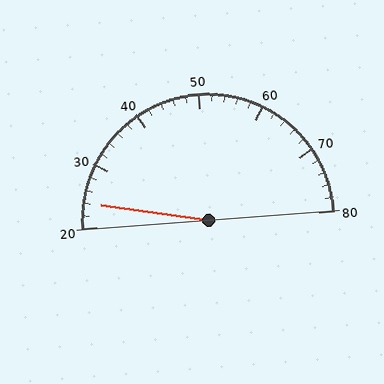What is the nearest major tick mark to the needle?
The nearest major tick mark is 20.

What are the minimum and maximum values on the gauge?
The gauge ranges from 20 to 80.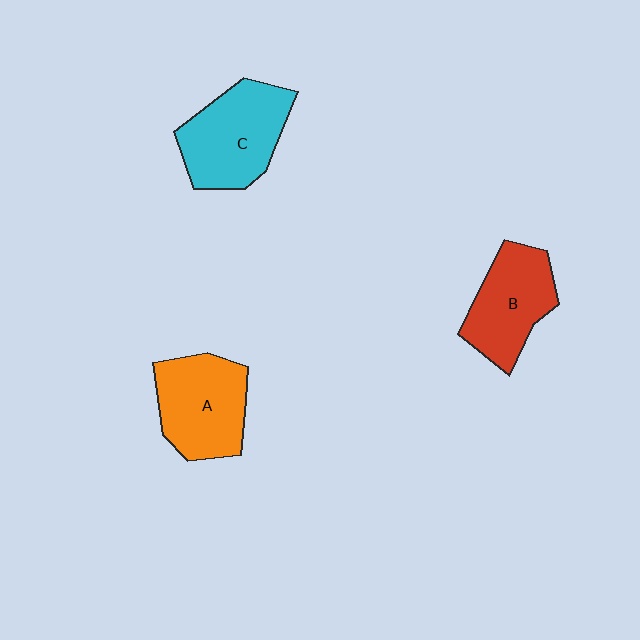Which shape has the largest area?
Shape C (cyan).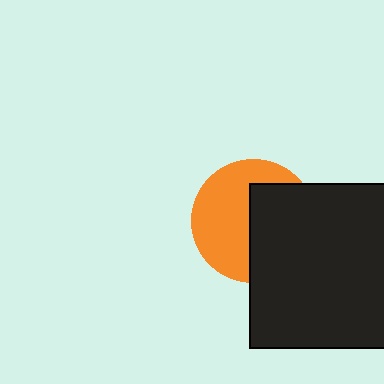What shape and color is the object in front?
The object in front is a black rectangle.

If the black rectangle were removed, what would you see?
You would see the complete orange circle.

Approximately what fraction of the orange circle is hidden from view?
Roughly 46% of the orange circle is hidden behind the black rectangle.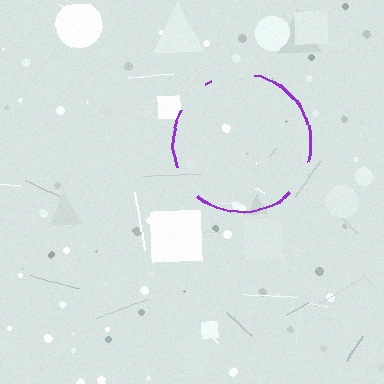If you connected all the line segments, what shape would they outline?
They would outline a circle.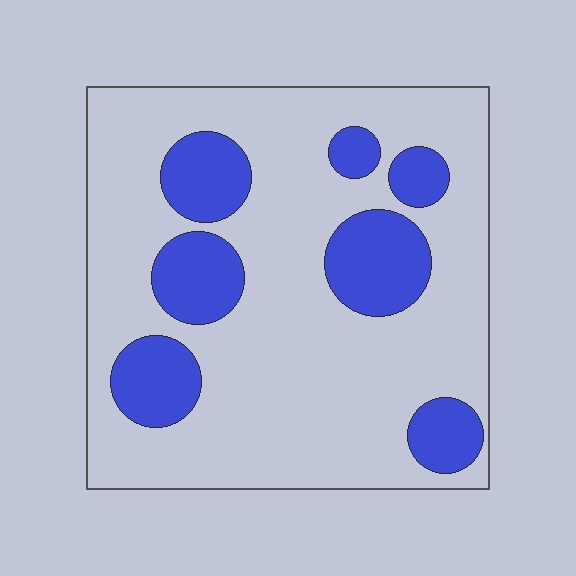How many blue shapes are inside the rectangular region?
7.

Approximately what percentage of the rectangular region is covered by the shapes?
Approximately 25%.